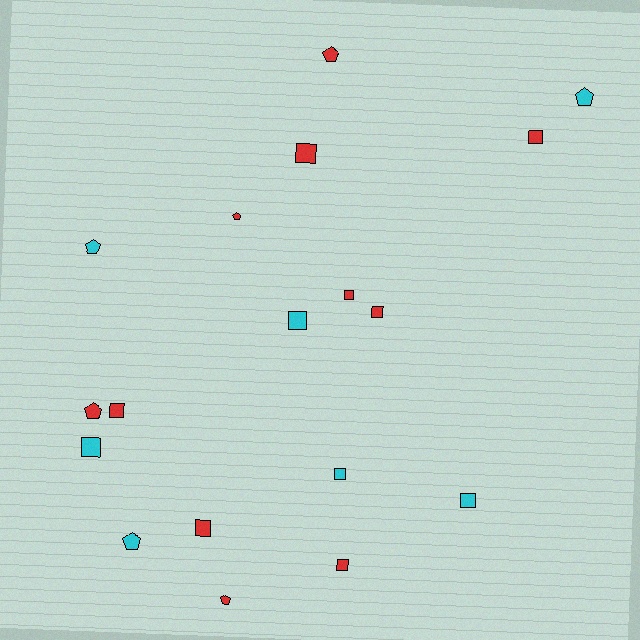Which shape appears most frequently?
Square, with 11 objects.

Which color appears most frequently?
Red, with 11 objects.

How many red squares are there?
There are 7 red squares.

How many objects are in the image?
There are 18 objects.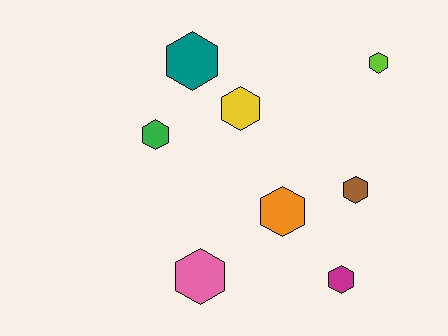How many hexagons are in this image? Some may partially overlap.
There are 8 hexagons.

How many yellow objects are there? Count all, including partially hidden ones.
There is 1 yellow object.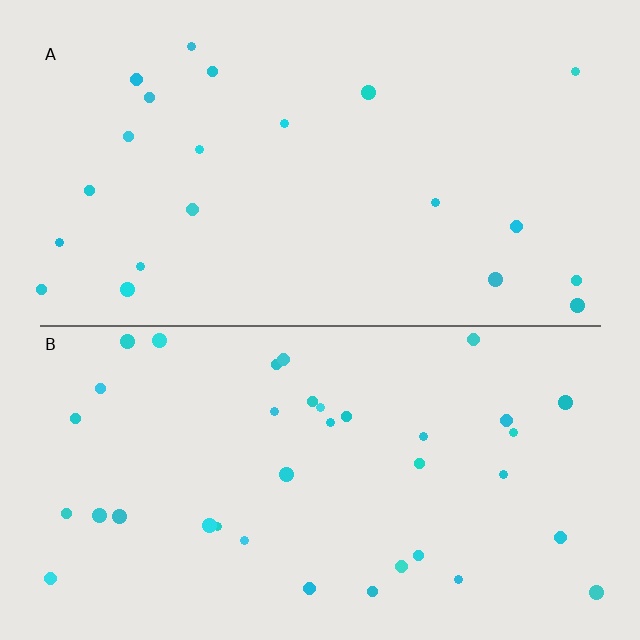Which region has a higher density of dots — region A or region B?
B (the bottom).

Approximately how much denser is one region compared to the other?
Approximately 1.7× — region B over region A.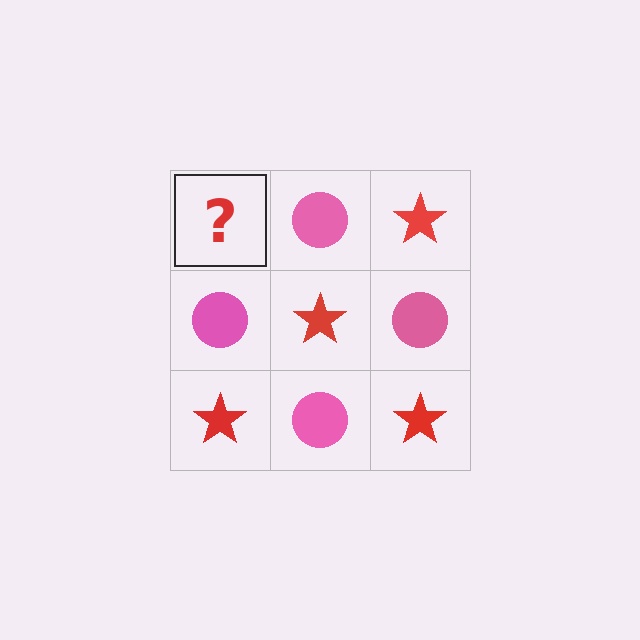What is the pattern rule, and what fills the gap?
The rule is that it alternates red star and pink circle in a checkerboard pattern. The gap should be filled with a red star.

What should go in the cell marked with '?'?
The missing cell should contain a red star.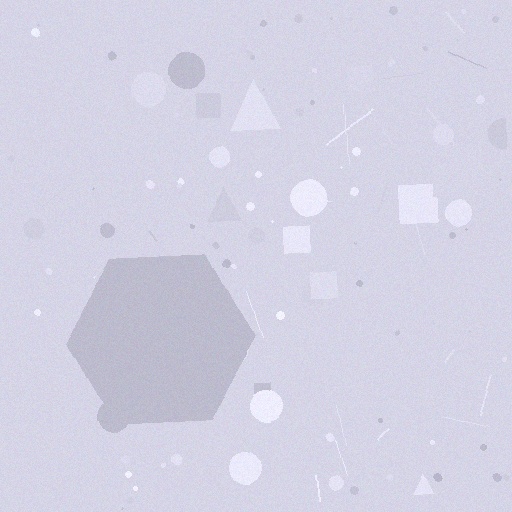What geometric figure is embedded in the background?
A hexagon is embedded in the background.